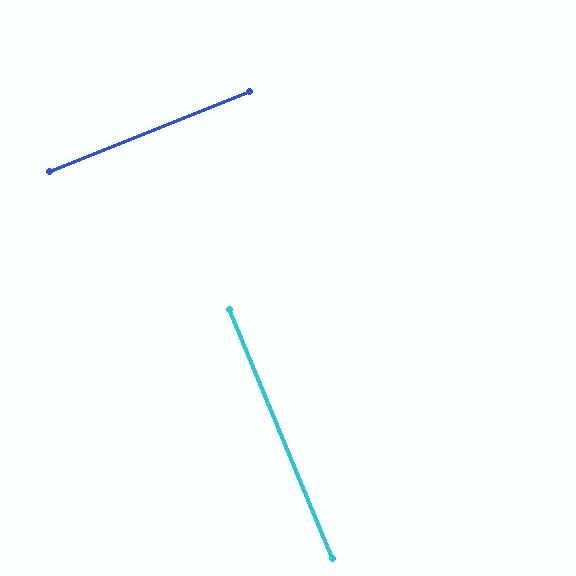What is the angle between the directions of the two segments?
Approximately 89 degrees.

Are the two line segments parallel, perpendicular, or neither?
Perpendicular — they meet at approximately 89°.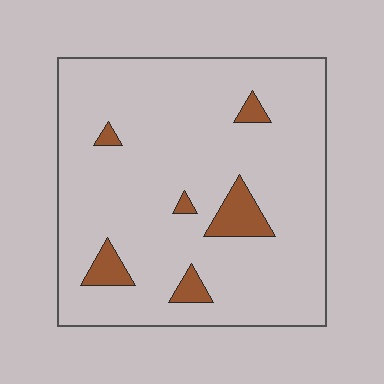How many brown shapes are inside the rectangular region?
6.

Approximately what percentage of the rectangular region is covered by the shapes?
Approximately 10%.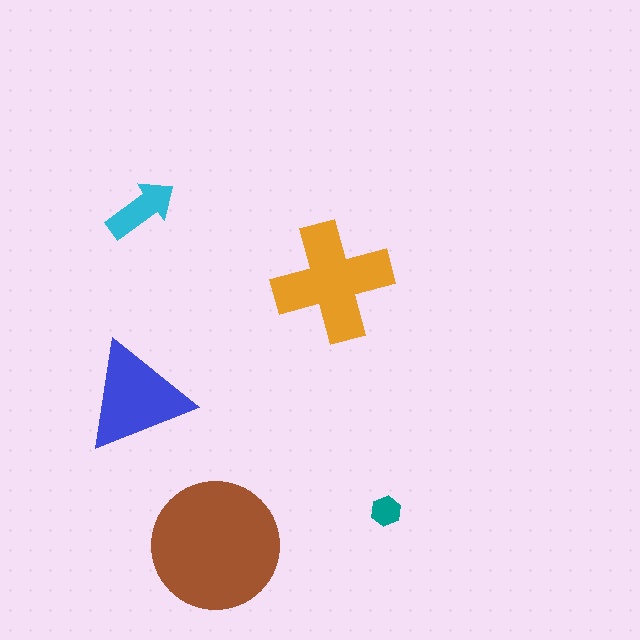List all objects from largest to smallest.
The brown circle, the orange cross, the blue triangle, the cyan arrow, the teal hexagon.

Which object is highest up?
The cyan arrow is topmost.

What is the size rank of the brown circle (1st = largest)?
1st.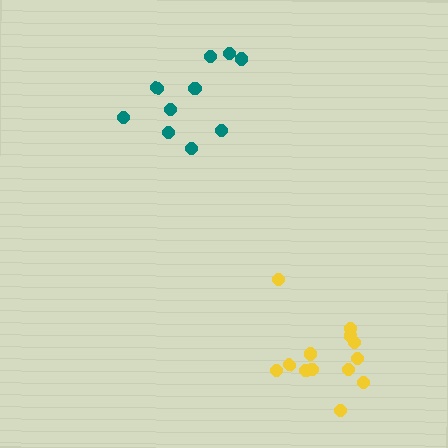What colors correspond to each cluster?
The clusters are colored: yellow, teal.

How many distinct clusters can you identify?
There are 2 distinct clusters.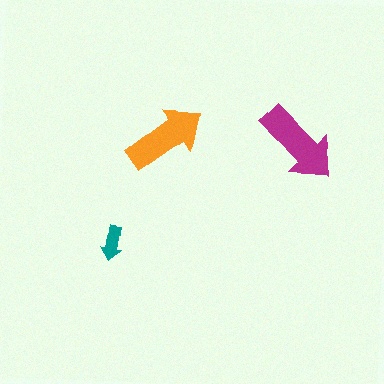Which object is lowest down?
The teal arrow is bottommost.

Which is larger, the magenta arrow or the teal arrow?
The magenta one.